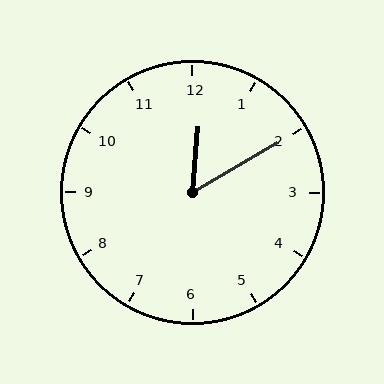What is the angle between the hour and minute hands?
Approximately 55 degrees.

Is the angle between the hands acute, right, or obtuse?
It is acute.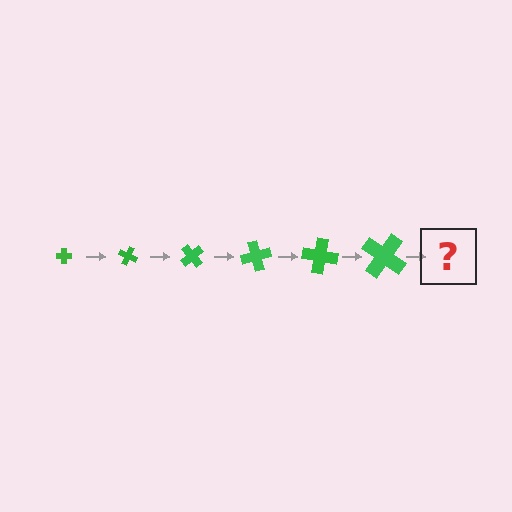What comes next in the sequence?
The next element should be a cross, larger than the previous one and rotated 150 degrees from the start.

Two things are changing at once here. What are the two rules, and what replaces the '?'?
The two rules are that the cross grows larger each step and it rotates 25 degrees each step. The '?' should be a cross, larger than the previous one and rotated 150 degrees from the start.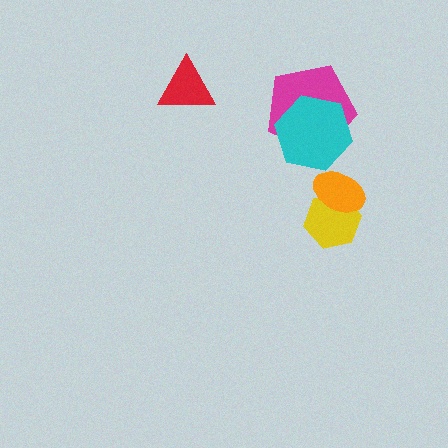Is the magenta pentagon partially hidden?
Yes, it is partially covered by another shape.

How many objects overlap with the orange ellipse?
1 object overlaps with the orange ellipse.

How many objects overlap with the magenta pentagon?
1 object overlaps with the magenta pentagon.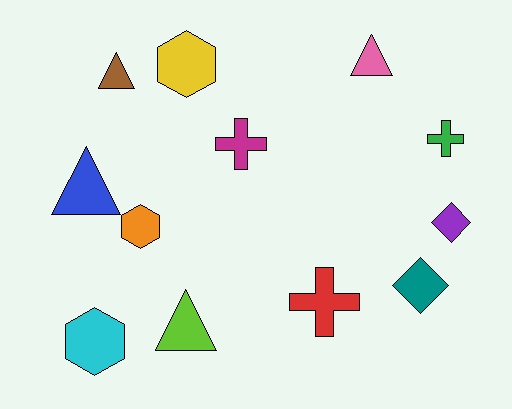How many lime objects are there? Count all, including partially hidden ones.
There is 1 lime object.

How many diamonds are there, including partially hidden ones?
There are 2 diamonds.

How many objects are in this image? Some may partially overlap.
There are 12 objects.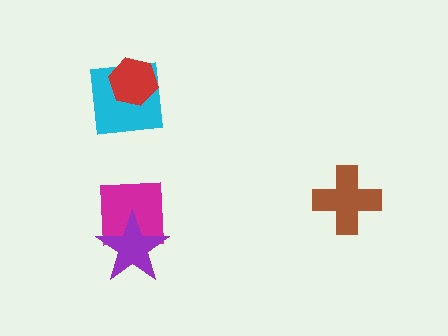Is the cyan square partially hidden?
Yes, it is partially covered by another shape.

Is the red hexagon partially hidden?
No, no other shape covers it.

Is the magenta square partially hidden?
Yes, it is partially covered by another shape.